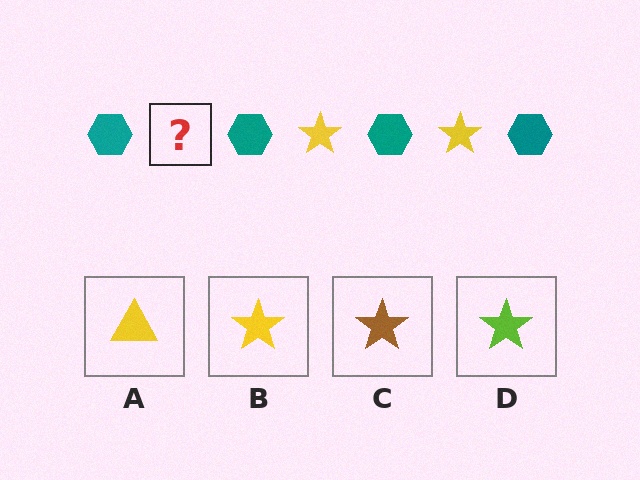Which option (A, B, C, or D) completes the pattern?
B.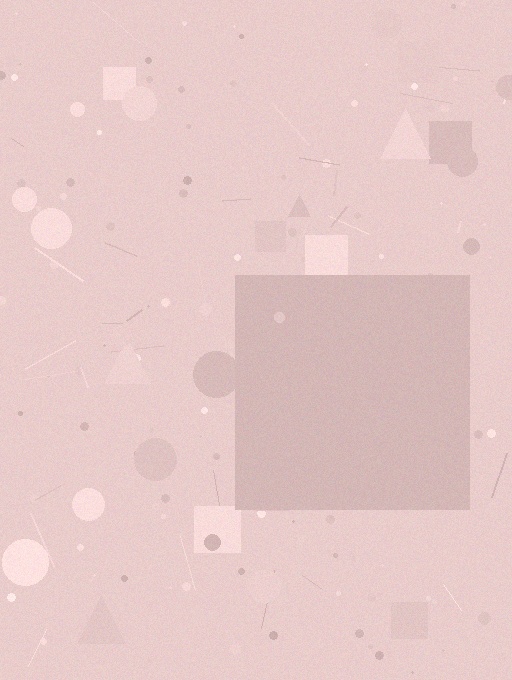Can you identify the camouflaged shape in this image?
The camouflaged shape is a square.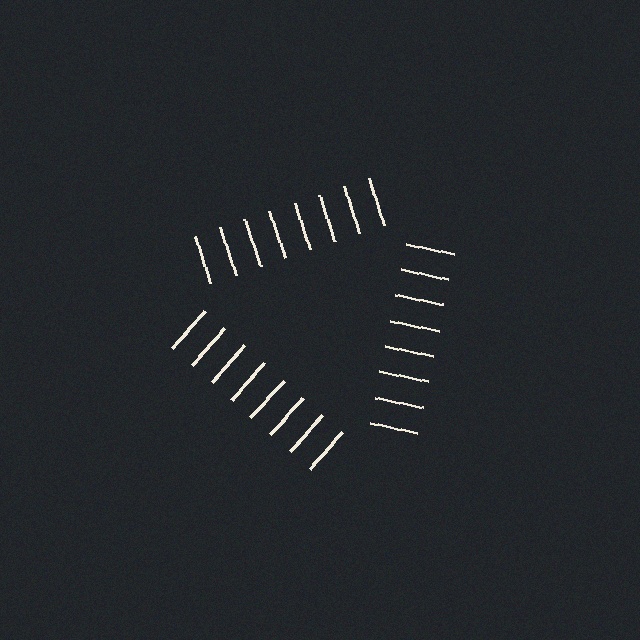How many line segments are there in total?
24 — 8 along each of the 3 edges.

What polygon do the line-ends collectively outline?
An illusory triangle — the line segments terminate on its edges but no continuous stroke is drawn.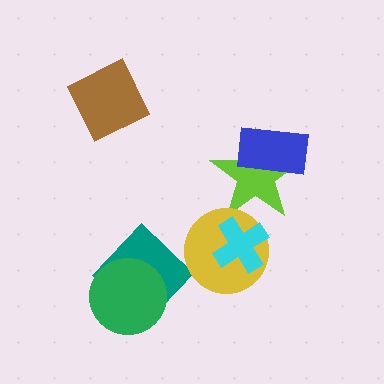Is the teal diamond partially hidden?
Yes, it is partially covered by another shape.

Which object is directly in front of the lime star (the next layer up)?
The blue rectangle is directly in front of the lime star.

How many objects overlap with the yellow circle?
2 objects overlap with the yellow circle.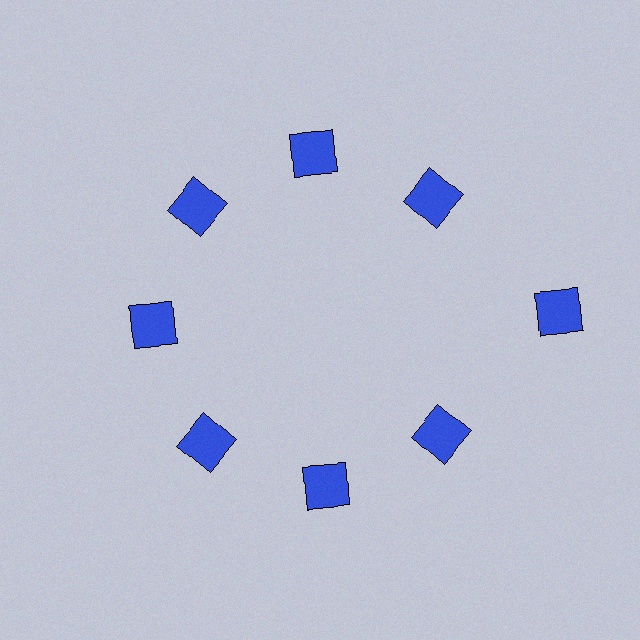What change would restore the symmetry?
The symmetry would be restored by moving it inward, back onto the ring so that all 8 squares sit at equal angles and equal distance from the center.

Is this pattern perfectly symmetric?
No. The 8 blue squares are arranged in a ring, but one element near the 3 o'clock position is pushed outward from the center, breaking the 8-fold rotational symmetry.